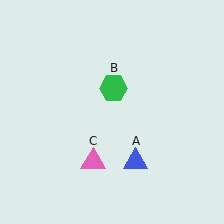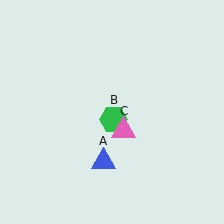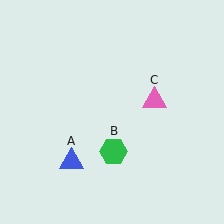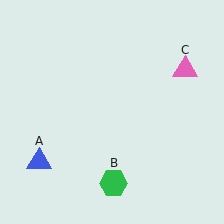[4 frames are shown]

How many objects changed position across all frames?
3 objects changed position: blue triangle (object A), green hexagon (object B), pink triangle (object C).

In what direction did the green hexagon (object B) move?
The green hexagon (object B) moved down.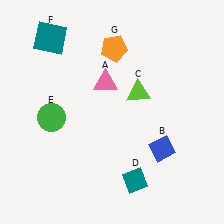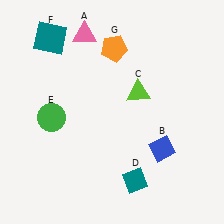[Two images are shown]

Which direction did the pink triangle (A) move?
The pink triangle (A) moved up.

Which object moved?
The pink triangle (A) moved up.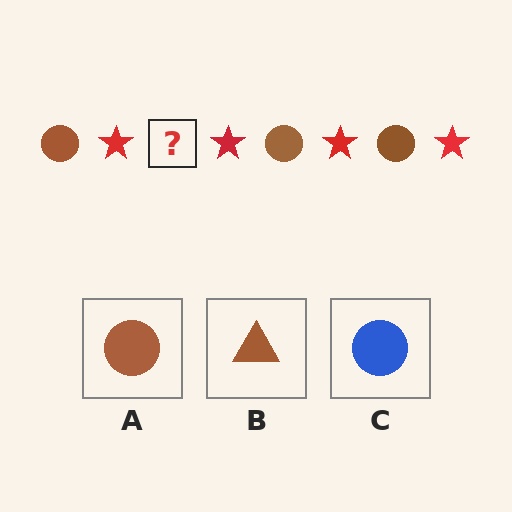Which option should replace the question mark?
Option A.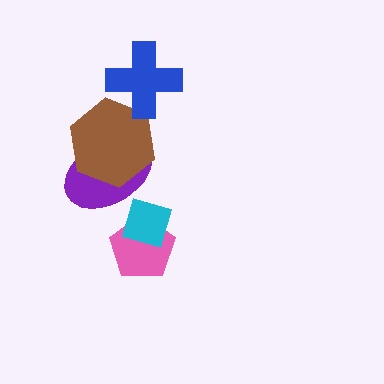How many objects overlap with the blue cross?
1 object overlaps with the blue cross.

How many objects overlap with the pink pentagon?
1 object overlaps with the pink pentagon.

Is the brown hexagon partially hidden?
Yes, it is partially covered by another shape.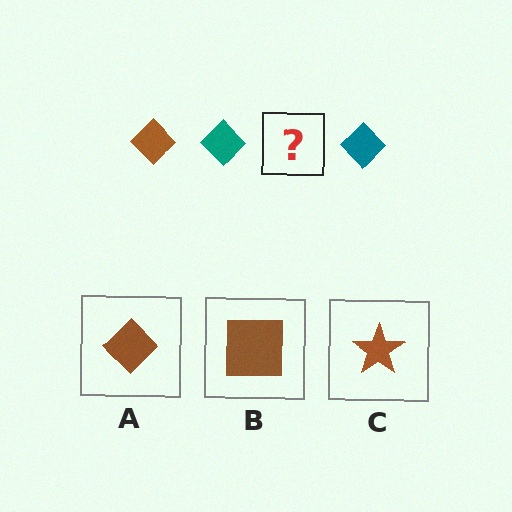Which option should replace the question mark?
Option A.